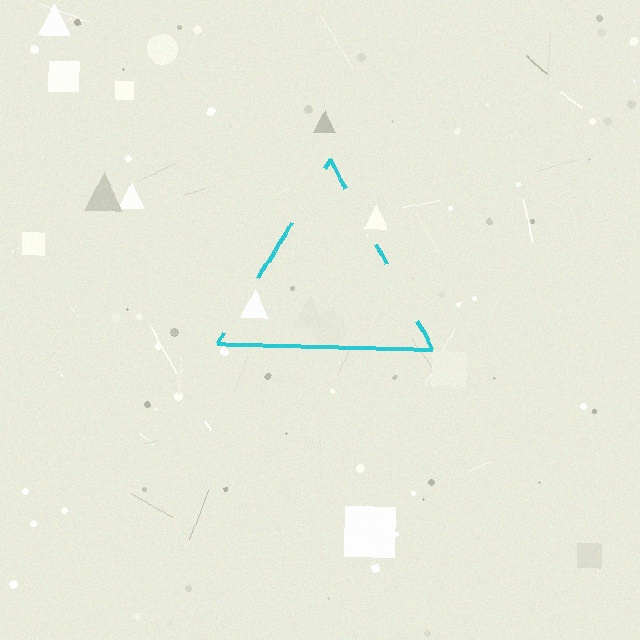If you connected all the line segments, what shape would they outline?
They would outline a triangle.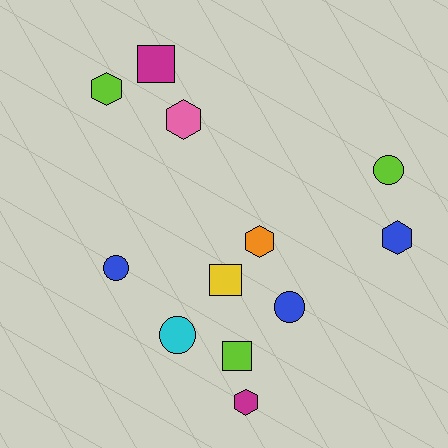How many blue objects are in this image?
There are 3 blue objects.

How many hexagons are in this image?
There are 5 hexagons.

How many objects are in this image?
There are 12 objects.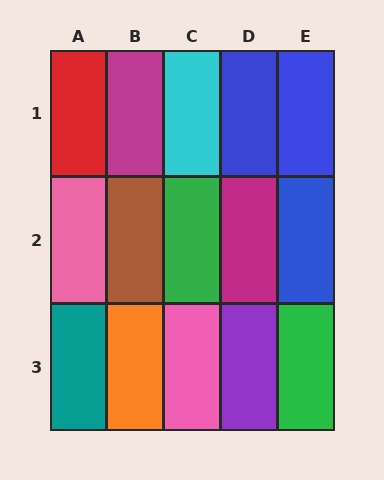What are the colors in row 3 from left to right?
Teal, orange, pink, purple, green.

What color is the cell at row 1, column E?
Blue.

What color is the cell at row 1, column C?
Cyan.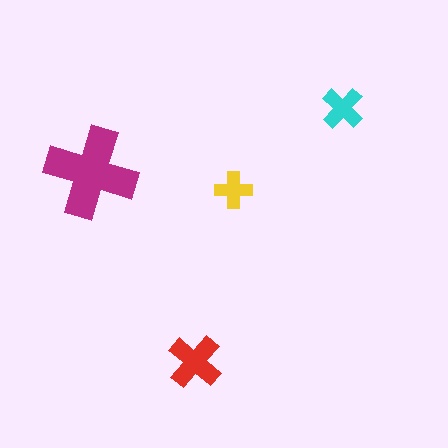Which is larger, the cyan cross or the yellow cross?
The cyan one.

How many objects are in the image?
There are 4 objects in the image.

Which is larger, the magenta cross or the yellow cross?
The magenta one.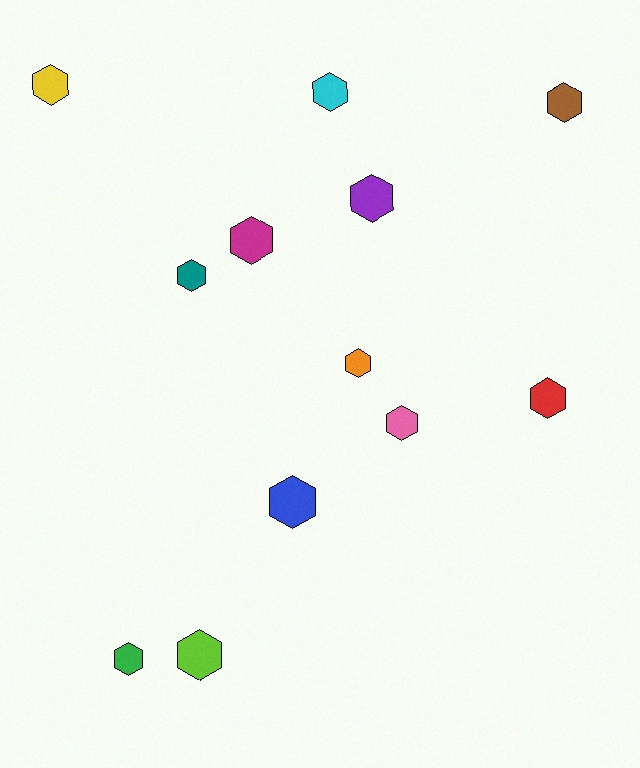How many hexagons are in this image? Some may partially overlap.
There are 12 hexagons.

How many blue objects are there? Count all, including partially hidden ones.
There is 1 blue object.